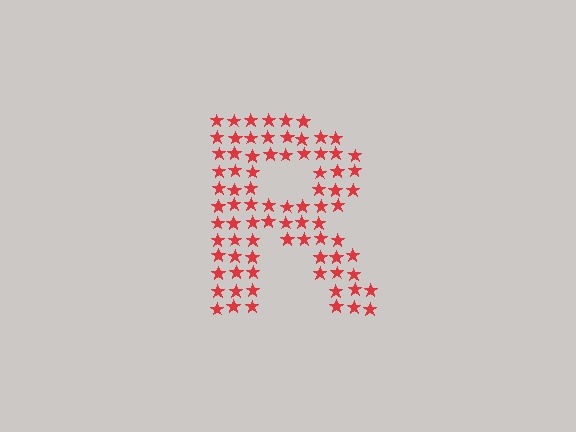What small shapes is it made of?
It is made of small stars.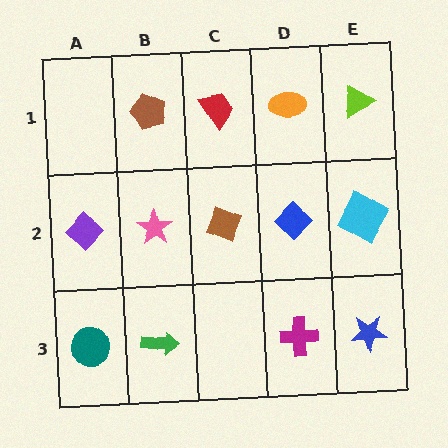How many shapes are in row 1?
4 shapes.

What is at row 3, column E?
A blue star.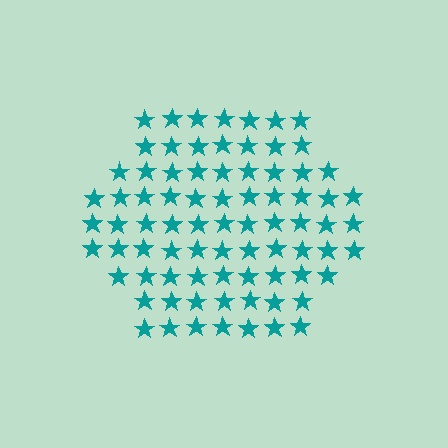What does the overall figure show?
The overall figure shows a hexagon.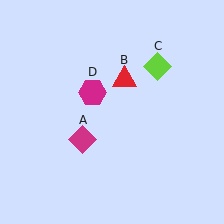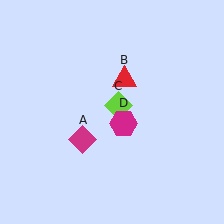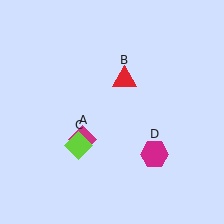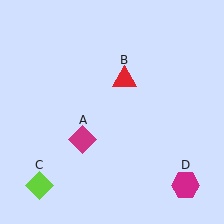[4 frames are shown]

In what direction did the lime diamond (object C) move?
The lime diamond (object C) moved down and to the left.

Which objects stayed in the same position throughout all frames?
Magenta diamond (object A) and red triangle (object B) remained stationary.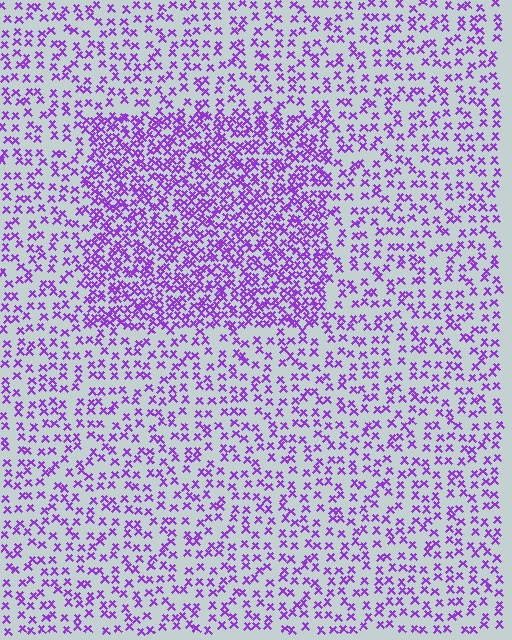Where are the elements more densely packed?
The elements are more densely packed inside the rectangle boundary.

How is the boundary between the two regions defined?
The boundary is defined by a change in element density (approximately 2.1x ratio). All elements are the same color, size, and shape.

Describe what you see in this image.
The image contains small purple elements arranged at two different densities. A rectangle-shaped region is visible where the elements are more densely packed than the surrounding area.